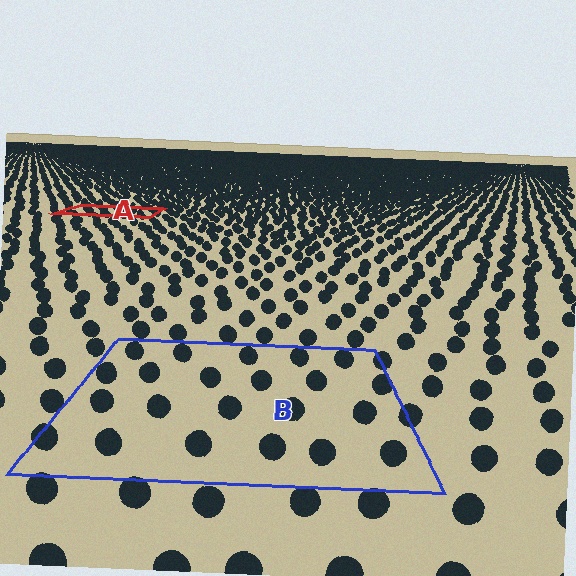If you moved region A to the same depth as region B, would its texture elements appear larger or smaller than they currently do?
They would appear larger. At a closer depth, the same texture elements are projected at a bigger on-screen size.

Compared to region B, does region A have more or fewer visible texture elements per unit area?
Region A has more texture elements per unit area — they are packed more densely because it is farther away.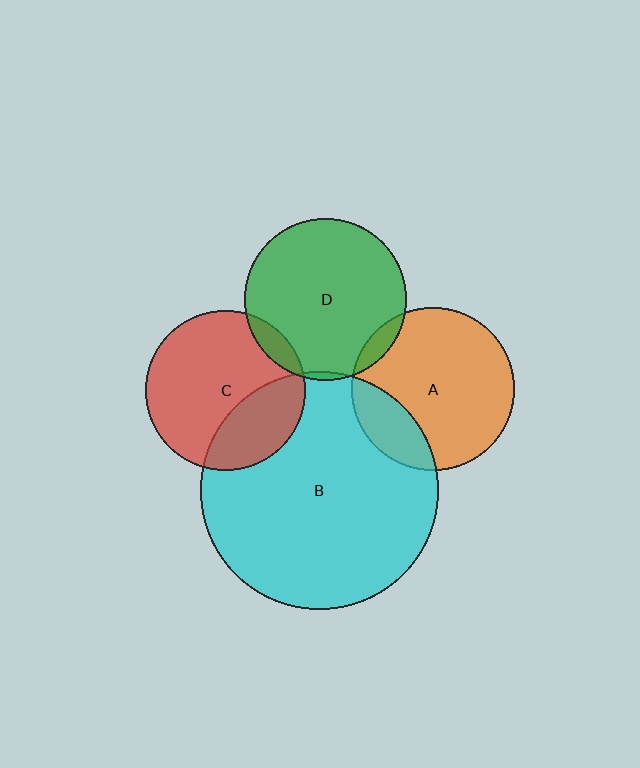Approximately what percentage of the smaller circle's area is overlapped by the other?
Approximately 10%.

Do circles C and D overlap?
Yes.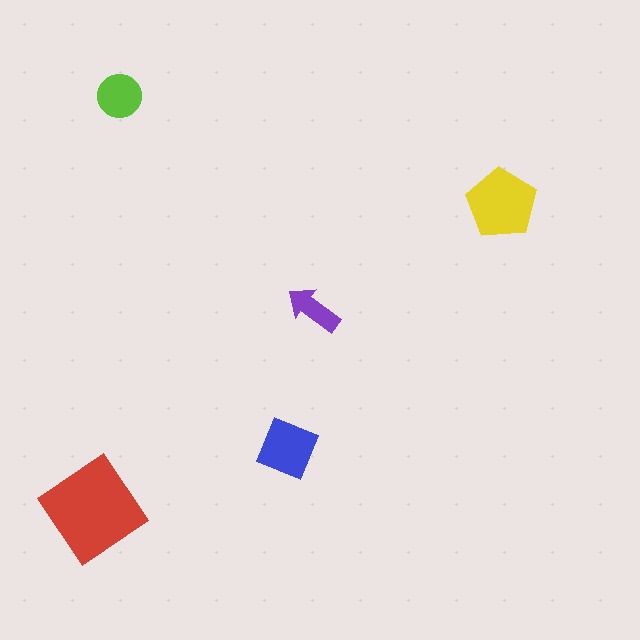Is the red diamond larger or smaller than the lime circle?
Larger.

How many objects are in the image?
There are 5 objects in the image.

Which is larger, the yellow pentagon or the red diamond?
The red diamond.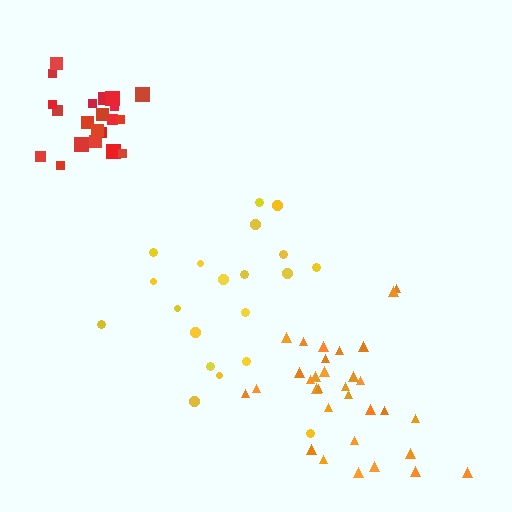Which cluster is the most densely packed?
Red.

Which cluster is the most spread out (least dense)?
Yellow.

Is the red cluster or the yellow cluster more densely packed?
Red.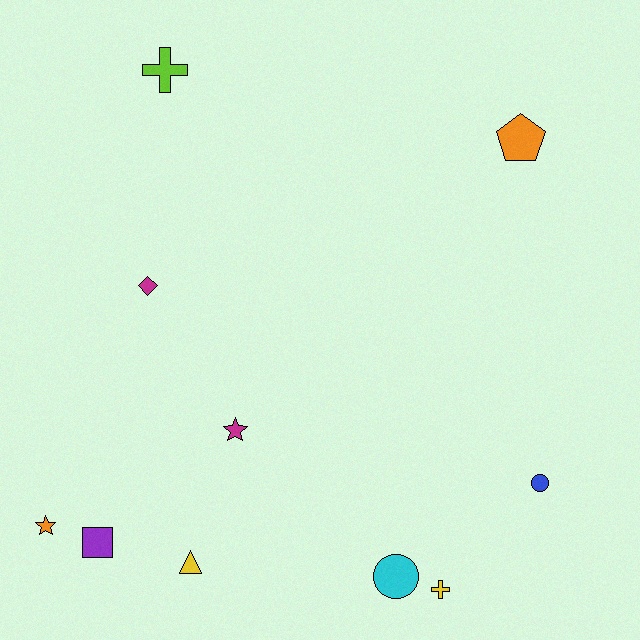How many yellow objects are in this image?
There are 2 yellow objects.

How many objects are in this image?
There are 10 objects.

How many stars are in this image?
There are 2 stars.